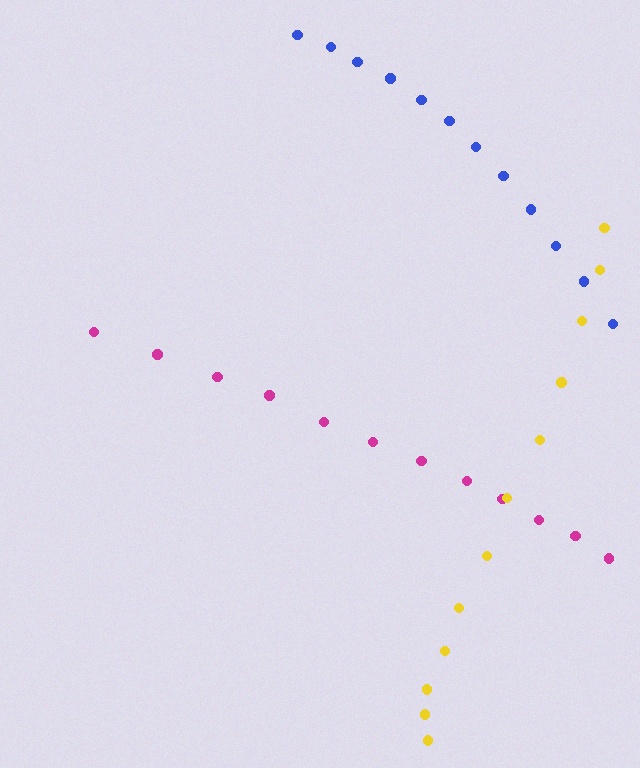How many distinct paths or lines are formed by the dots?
There are 3 distinct paths.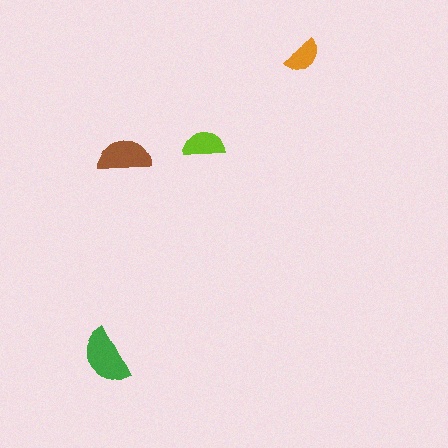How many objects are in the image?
There are 4 objects in the image.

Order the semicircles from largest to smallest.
the green one, the brown one, the lime one, the orange one.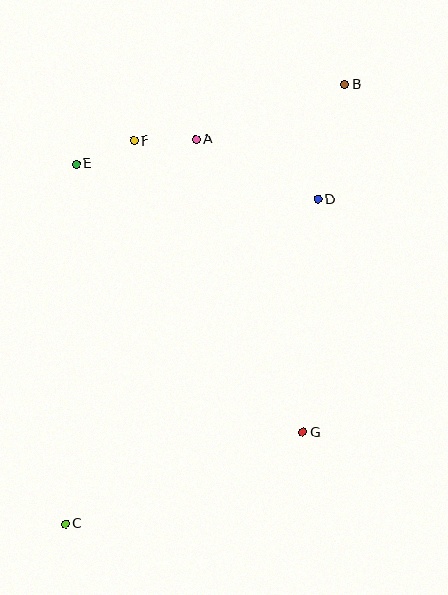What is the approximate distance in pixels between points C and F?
The distance between C and F is approximately 389 pixels.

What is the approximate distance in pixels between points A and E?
The distance between A and E is approximately 123 pixels.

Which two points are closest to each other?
Points A and F are closest to each other.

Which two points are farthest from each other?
Points B and C are farthest from each other.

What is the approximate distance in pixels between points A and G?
The distance between A and G is approximately 312 pixels.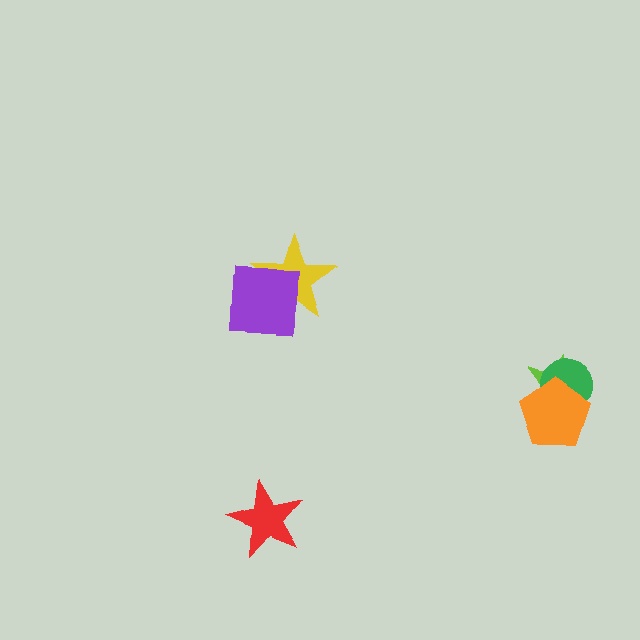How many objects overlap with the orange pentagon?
2 objects overlap with the orange pentagon.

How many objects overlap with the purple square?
1 object overlaps with the purple square.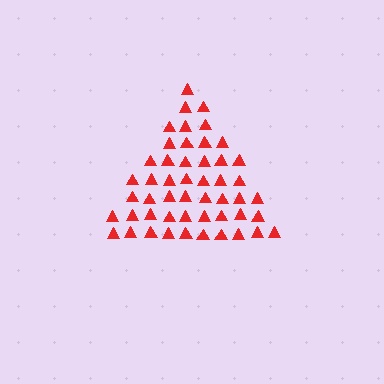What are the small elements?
The small elements are triangles.